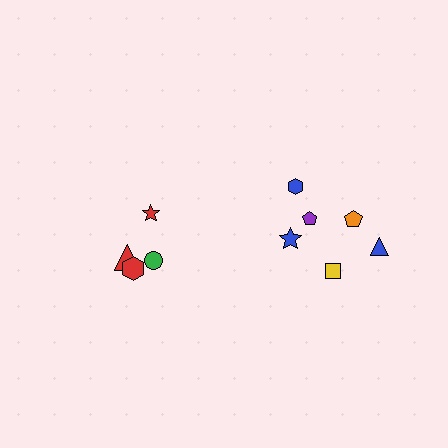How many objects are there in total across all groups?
There are 10 objects.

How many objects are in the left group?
There are 4 objects.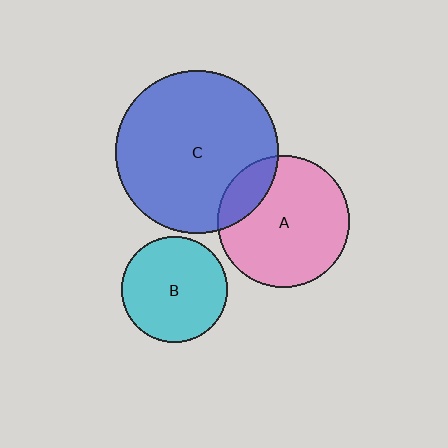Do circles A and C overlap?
Yes.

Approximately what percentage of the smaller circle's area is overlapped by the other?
Approximately 15%.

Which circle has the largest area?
Circle C (blue).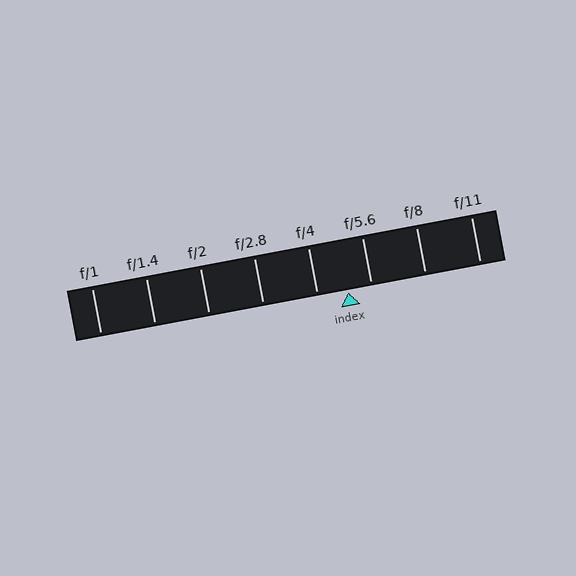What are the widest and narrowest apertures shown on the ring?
The widest aperture shown is f/1 and the narrowest is f/11.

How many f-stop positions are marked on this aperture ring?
There are 8 f-stop positions marked.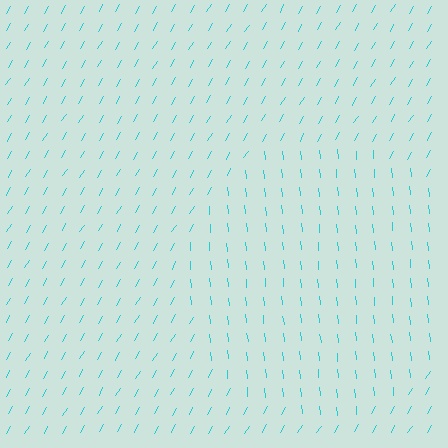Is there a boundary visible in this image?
Yes, there is a texture boundary formed by a change in line orientation.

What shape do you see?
I see a circle.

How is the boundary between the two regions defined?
The boundary is defined purely by a change in line orientation (approximately 36 degrees difference). All lines are the same color and thickness.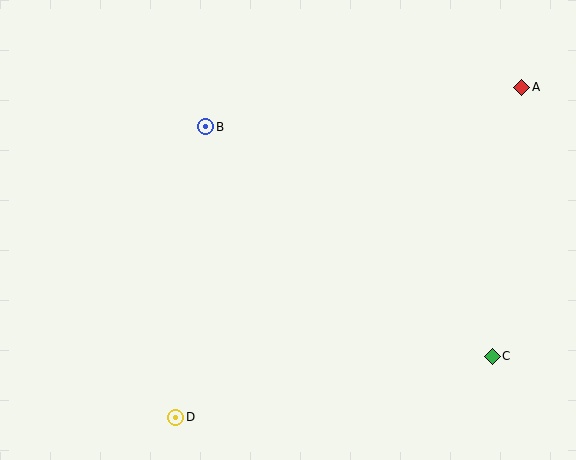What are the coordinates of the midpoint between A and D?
The midpoint between A and D is at (349, 252).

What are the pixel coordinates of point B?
Point B is at (206, 127).